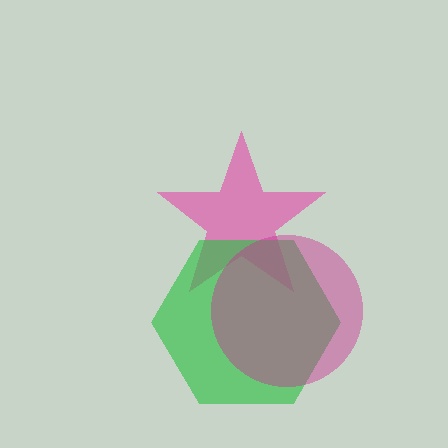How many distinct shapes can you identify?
There are 3 distinct shapes: a pink star, a green hexagon, a magenta circle.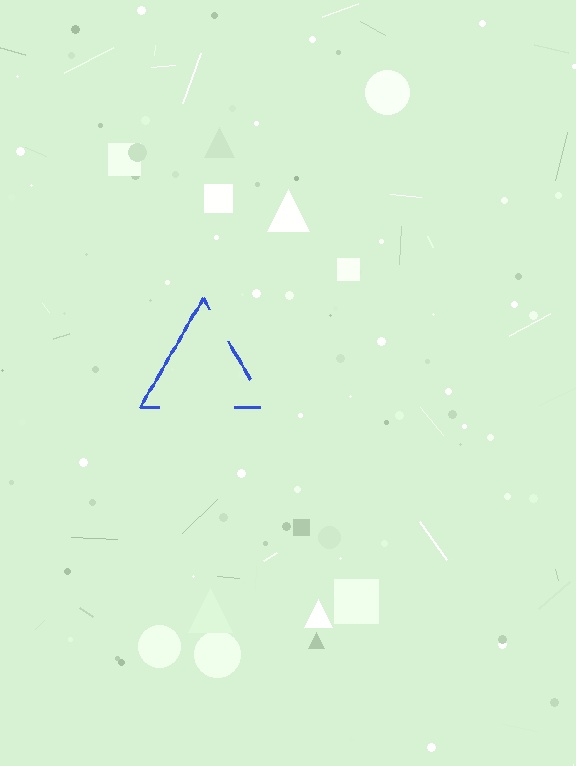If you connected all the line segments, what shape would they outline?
They would outline a triangle.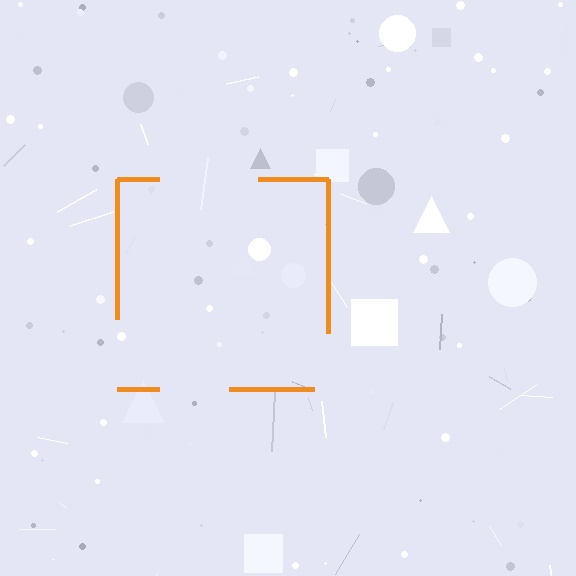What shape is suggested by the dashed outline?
The dashed outline suggests a square.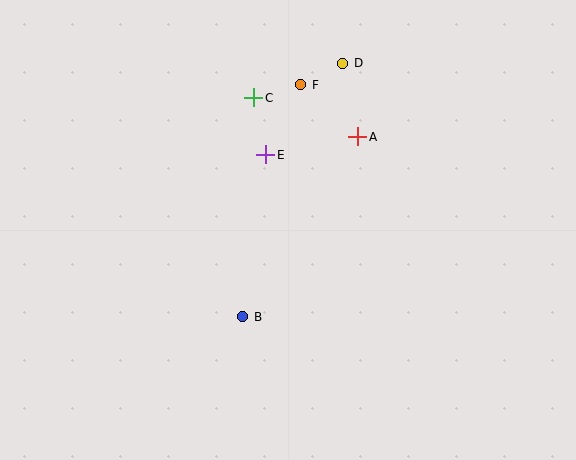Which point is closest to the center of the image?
Point E at (266, 155) is closest to the center.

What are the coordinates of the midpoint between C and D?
The midpoint between C and D is at (298, 80).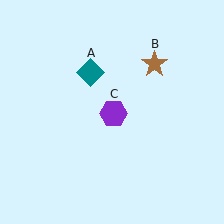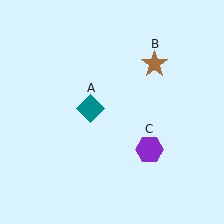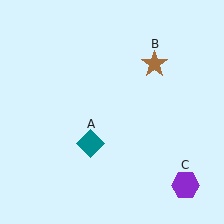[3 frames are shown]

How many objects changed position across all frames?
2 objects changed position: teal diamond (object A), purple hexagon (object C).